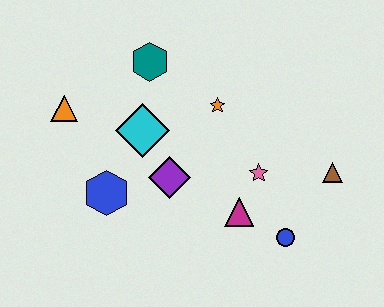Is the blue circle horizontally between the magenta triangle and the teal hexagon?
No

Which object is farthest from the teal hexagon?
The blue circle is farthest from the teal hexagon.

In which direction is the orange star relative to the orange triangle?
The orange star is to the right of the orange triangle.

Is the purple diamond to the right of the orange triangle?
Yes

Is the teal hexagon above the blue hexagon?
Yes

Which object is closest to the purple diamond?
The cyan diamond is closest to the purple diamond.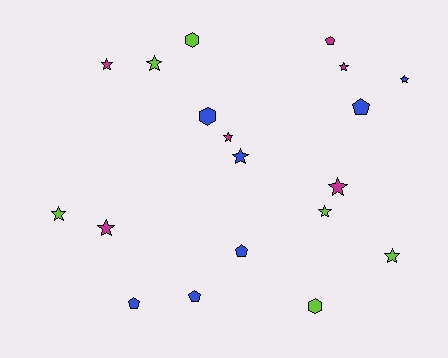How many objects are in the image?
There are 19 objects.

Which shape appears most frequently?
Star, with 11 objects.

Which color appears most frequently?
Blue, with 7 objects.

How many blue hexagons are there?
There is 1 blue hexagon.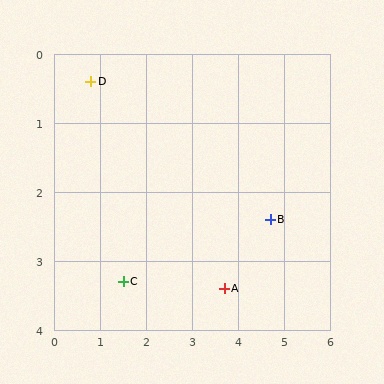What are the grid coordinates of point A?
Point A is at approximately (3.7, 3.4).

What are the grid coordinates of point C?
Point C is at approximately (1.5, 3.3).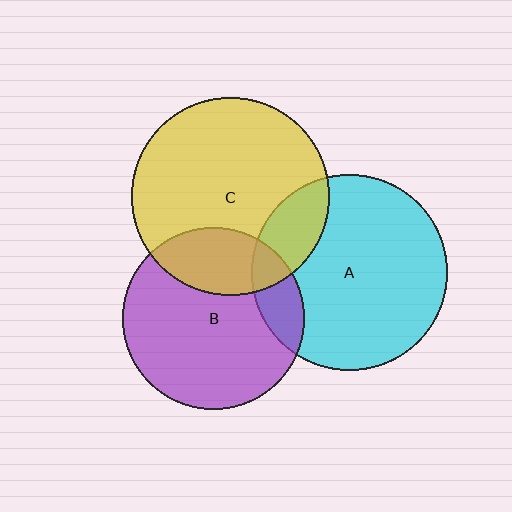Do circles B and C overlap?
Yes.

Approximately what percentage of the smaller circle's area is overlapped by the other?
Approximately 25%.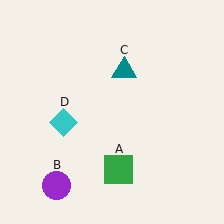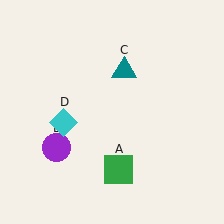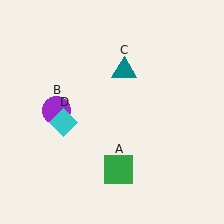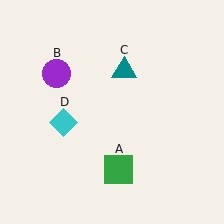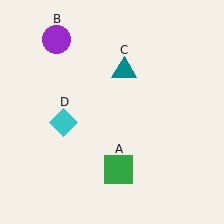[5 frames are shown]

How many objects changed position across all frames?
1 object changed position: purple circle (object B).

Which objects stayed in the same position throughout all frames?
Green square (object A) and teal triangle (object C) and cyan diamond (object D) remained stationary.